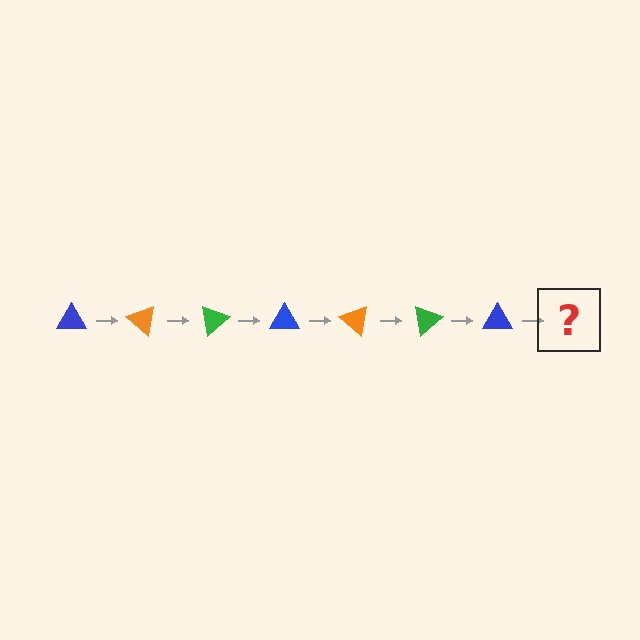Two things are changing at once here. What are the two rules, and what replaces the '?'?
The two rules are that it rotates 40 degrees each step and the color cycles through blue, orange, and green. The '?' should be an orange triangle, rotated 280 degrees from the start.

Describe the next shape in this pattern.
It should be an orange triangle, rotated 280 degrees from the start.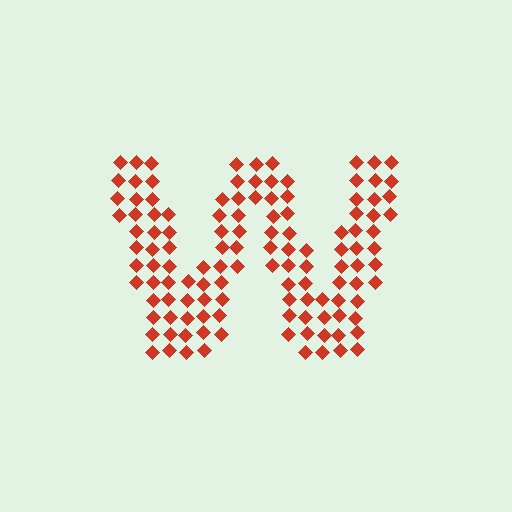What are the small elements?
The small elements are diamonds.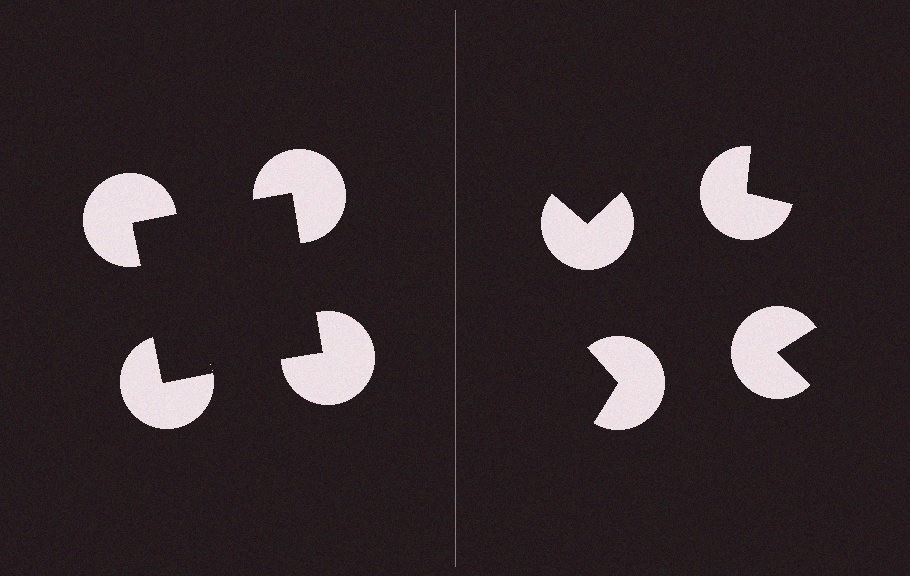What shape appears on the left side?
An illusory square.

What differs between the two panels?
The pac-man discs are positioned identically on both sides; only the wedge orientations differ. On the left they align to a square; on the right they are misaligned.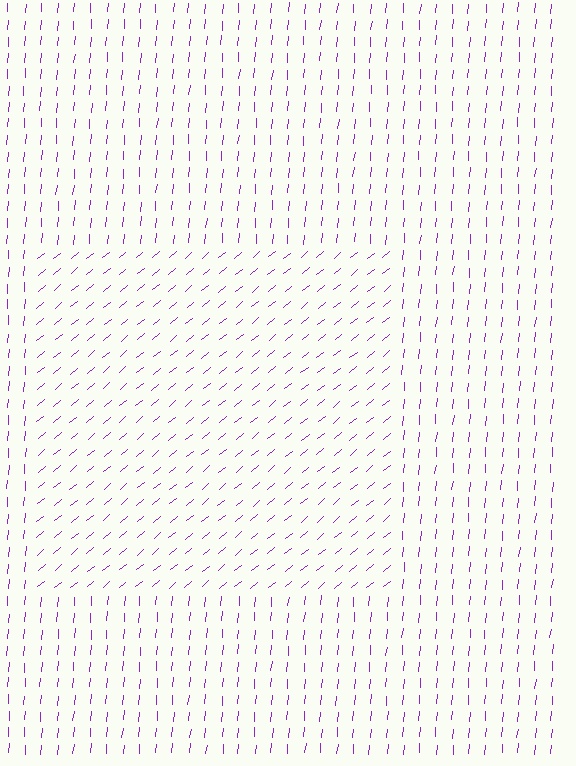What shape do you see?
I see a rectangle.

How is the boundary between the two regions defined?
The boundary is defined purely by a change in line orientation (approximately 45 degrees difference). All lines are the same color and thickness.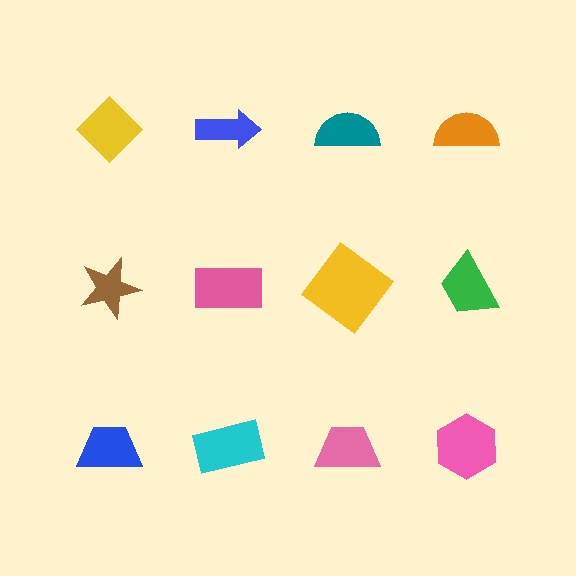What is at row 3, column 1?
A blue trapezoid.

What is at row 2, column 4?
A green trapezoid.